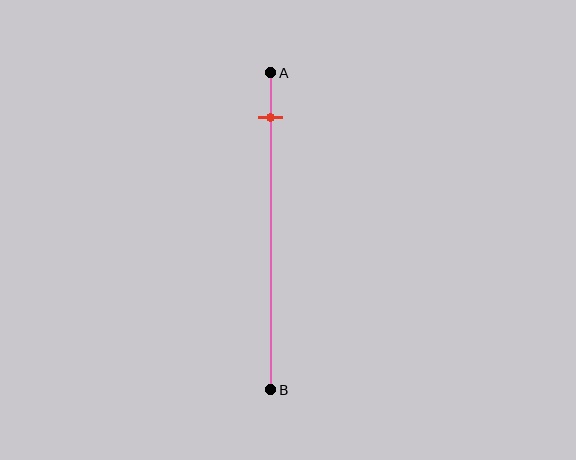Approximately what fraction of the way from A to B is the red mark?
The red mark is approximately 15% of the way from A to B.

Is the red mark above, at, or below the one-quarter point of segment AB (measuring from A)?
The red mark is above the one-quarter point of segment AB.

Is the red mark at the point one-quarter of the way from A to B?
No, the mark is at about 15% from A, not at the 25% one-quarter point.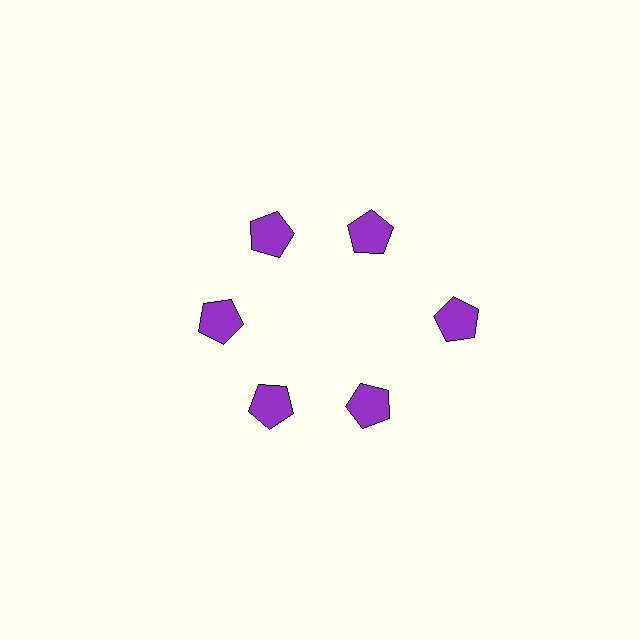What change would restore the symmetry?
The symmetry would be restored by moving it inward, back onto the ring so that all 6 pentagons sit at equal angles and equal distance from the center.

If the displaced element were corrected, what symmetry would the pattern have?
It would have 6-fold rotational symmetry — the pattern would map onto itself every 60 degrees.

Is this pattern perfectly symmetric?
No. The 6 purple pentagons are arranged in a ring, but one element near the 3 o'clock position is pushed outward from the center, breaking the 6-fold rotational symmetry.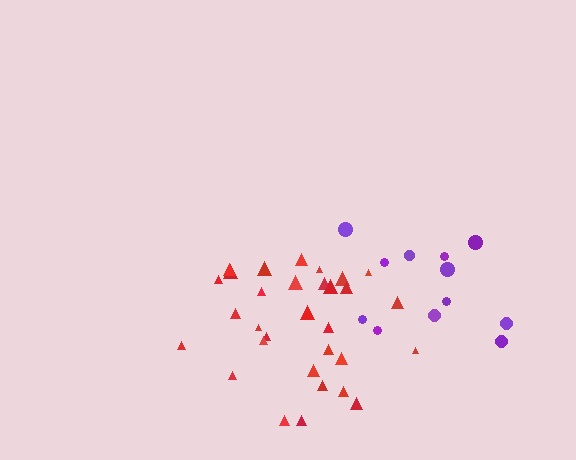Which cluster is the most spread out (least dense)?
Purple.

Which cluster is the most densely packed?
Red.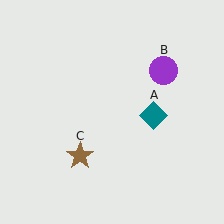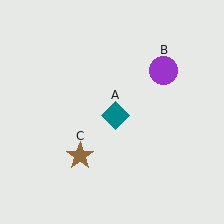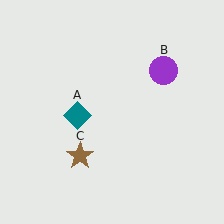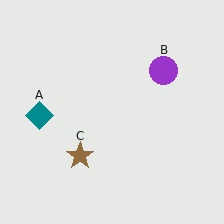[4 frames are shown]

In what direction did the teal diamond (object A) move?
The teal diamond (object A) moved left.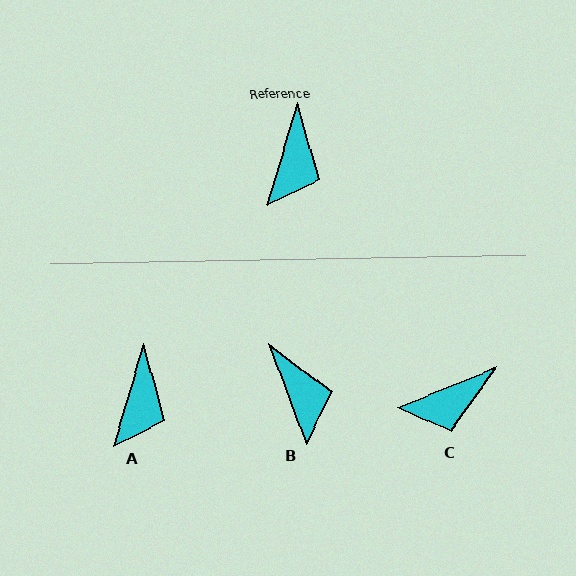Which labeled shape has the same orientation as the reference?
A.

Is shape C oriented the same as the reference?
No, it is off by about 51 degrees.